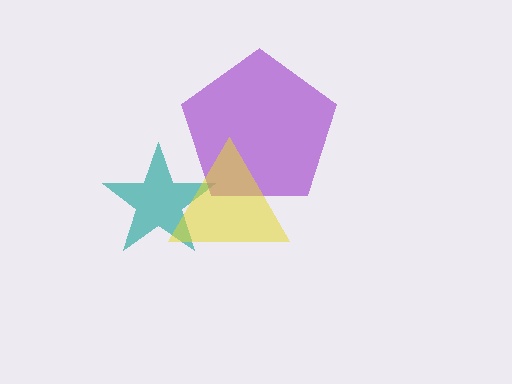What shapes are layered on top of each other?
The layered shapes are: a teal star, a purple pentagon, a yellow triangle.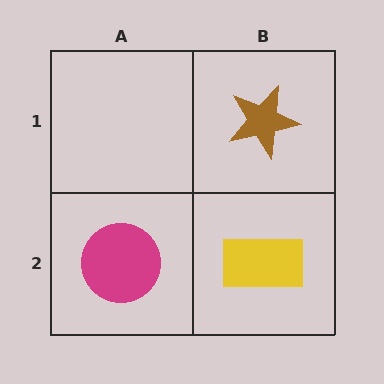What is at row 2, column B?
A yellow rectangle.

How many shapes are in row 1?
1 shape.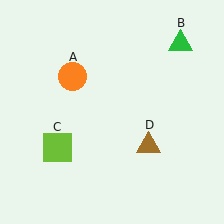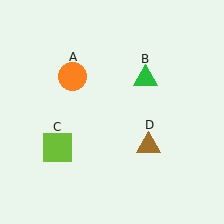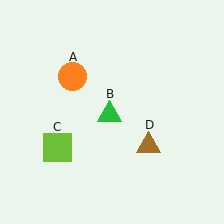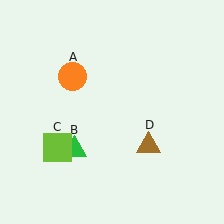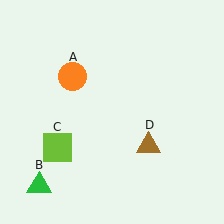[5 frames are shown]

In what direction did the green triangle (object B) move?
The green triangle (object B) moved down and to the left.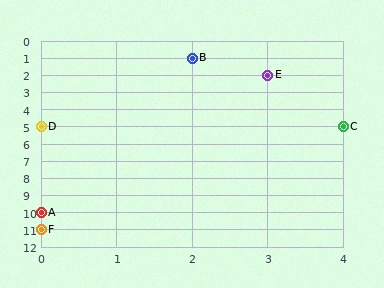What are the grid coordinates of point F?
Point F is at grid coordinates (0, 11).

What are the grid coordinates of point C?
Point C is at grid coordinates (4, 5).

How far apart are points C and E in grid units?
Points C and E are 1 column and 3 rows apart (about 3.2 grid units diagonally).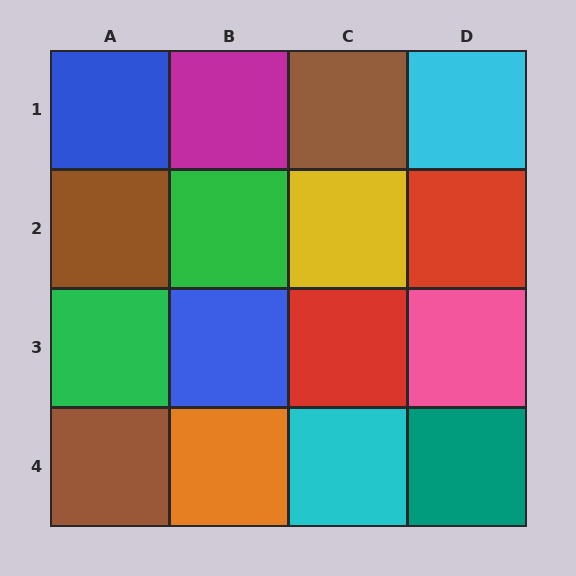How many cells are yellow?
1 cell is yellow.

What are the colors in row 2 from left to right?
Brown, green, yellow, red.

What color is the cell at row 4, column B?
Orange.